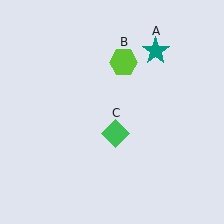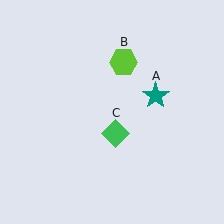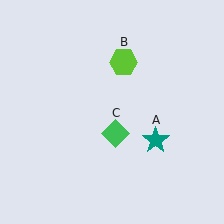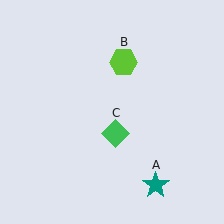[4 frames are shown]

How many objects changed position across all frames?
1 object changed position: teal star (object A).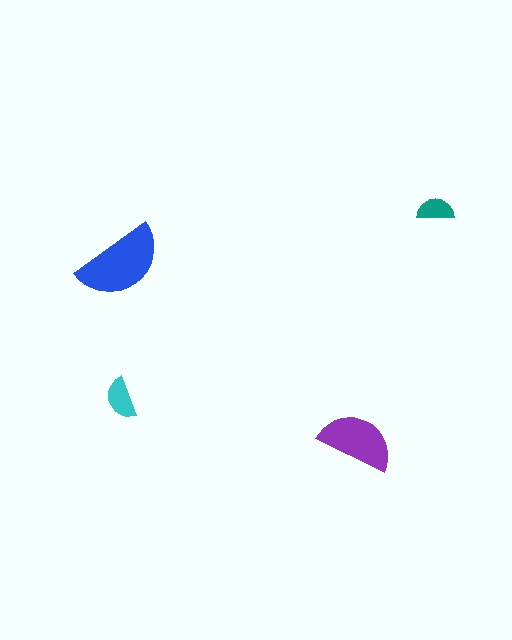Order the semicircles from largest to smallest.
the blue one, the purple one, the cyan one, the teal one.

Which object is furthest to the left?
The cyan semicircle is leftmost.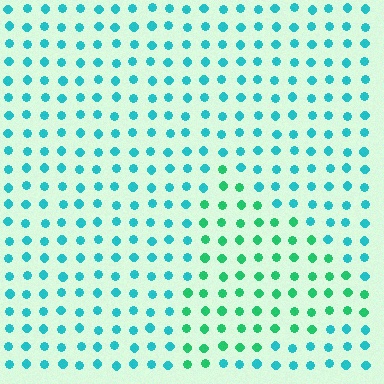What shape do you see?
I see a triangle.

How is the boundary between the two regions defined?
The boundary is defined purely by a slight shift in hue (about 35 degrees). Spacing, size, and orientation are identical on both sides.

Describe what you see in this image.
The image is filled with small cyan elements in a uniform arrangement. A triangle-shaped region is visible where the elements are tinted to a slightly different hue, forming a subtle color boundary.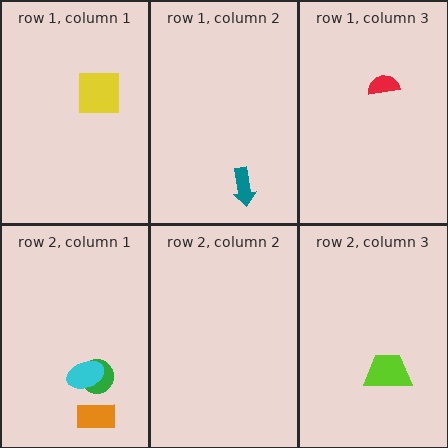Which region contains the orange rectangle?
The row 2, column 1 region.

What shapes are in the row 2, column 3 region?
The lime trapezoid.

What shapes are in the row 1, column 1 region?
The yellow square.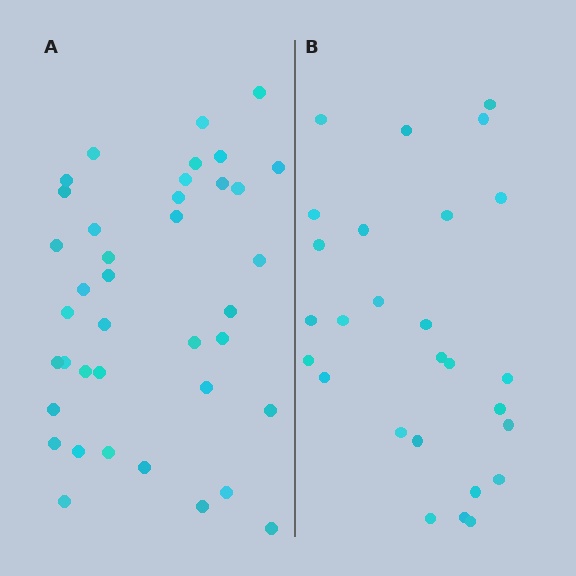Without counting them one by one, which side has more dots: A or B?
Region A (the left region) has more dots.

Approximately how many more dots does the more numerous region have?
Region A has roughly 12 or so more dots than region B.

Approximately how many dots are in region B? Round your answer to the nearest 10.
About 30 dots. (The exact count is 27, which rounds to 30.)